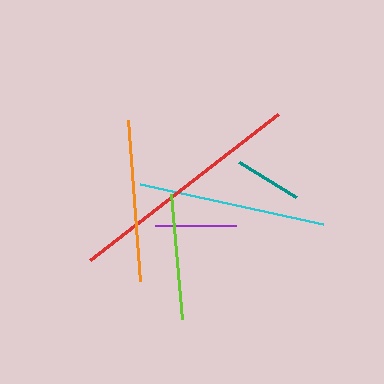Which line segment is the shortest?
The teal line is the shortest at approximately 67 pixels.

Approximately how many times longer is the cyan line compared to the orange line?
The cyan line is approximately 1.2 times the length of the orange line.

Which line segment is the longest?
The red line is the longest at approximately 238 pixels.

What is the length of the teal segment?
The teal segment is approximately 67 pixels long.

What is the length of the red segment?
The red segment is approximately 238 pixels long.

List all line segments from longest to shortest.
From longest to shortest: red, cyan, orange, lime, purple, teal.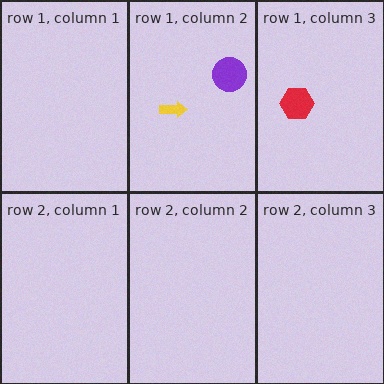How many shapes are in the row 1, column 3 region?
1.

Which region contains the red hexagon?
The row 1, column 3 region.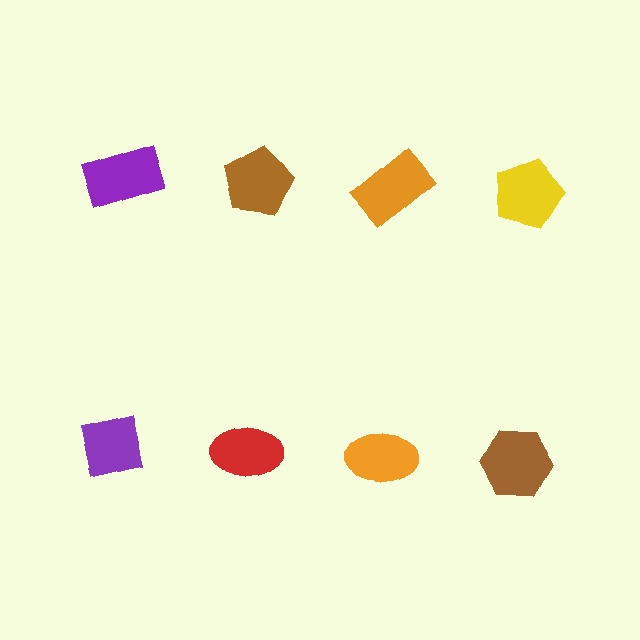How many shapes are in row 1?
4 shapes.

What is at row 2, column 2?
A red ellipse.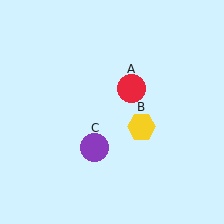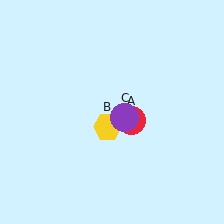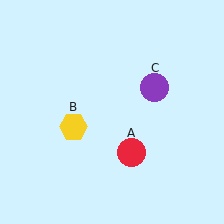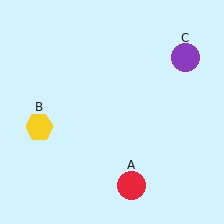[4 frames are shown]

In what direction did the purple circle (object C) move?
The purple circle (object C) moved up and to the right.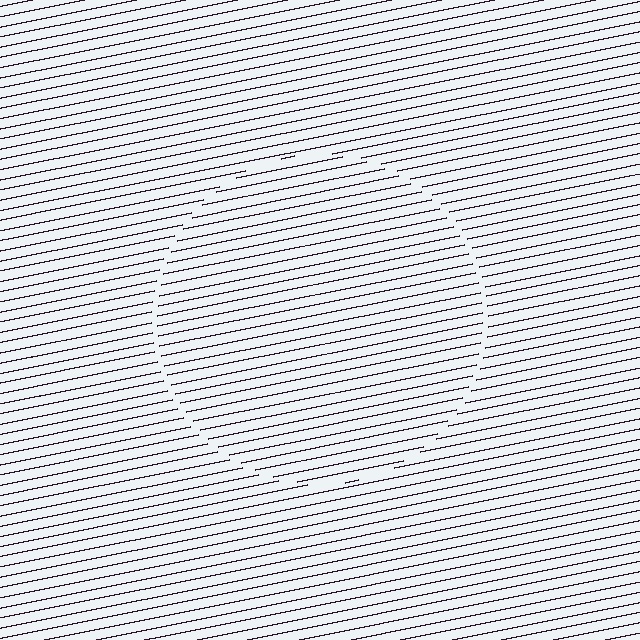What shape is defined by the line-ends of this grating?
An illusory circle. The interior of the shape contains the same grating, shifted by half a period — the contour is defined by the phase discontinuity where line-ends from the inner and outer gratings abut.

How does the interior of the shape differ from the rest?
The interior of the shape contains the same grating, shifted by half a period — the contour is defined by the phase discontinuity where line-ends from the inner and outer gratings abut.